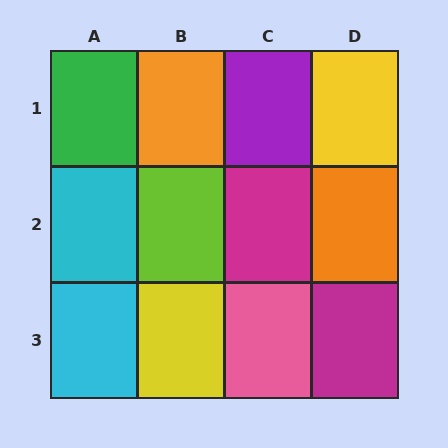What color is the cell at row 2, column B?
Lime.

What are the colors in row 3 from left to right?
Cyan, yellow, pink, magenta.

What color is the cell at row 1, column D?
Yellow.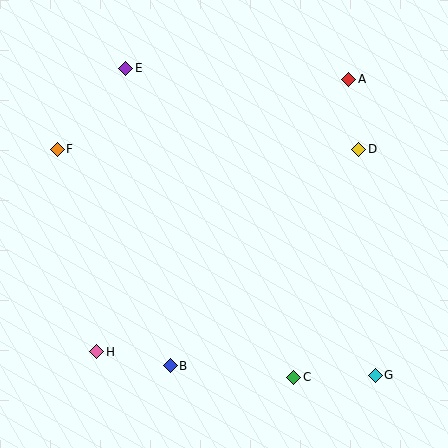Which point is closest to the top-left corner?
Point E is closest to the top-left corner.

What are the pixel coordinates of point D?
Point D is at (359, 149).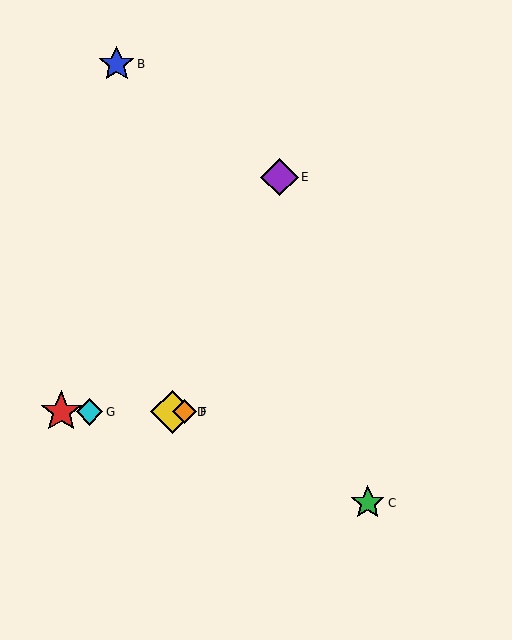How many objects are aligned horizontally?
4 objects (A, D, F, G) are aligned horizontally.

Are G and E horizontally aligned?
No, G is at y≈412 and E is at y≈177.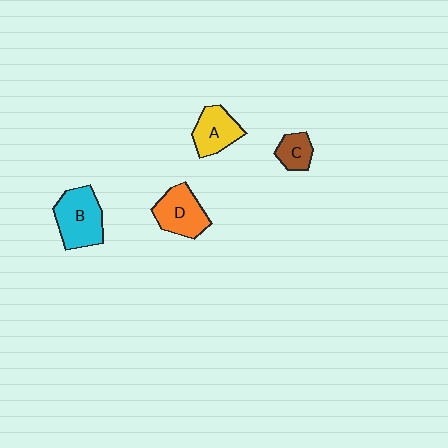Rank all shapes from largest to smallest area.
From largest to smallest: B (cyan), D (orange), A (yellow), C (brown).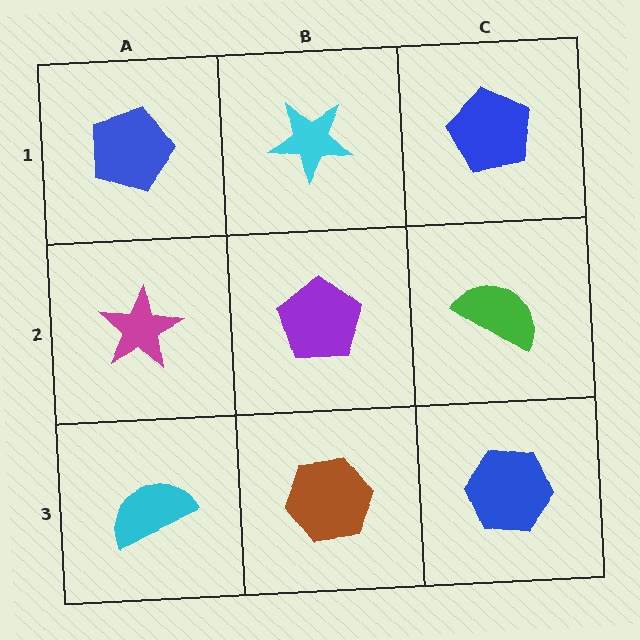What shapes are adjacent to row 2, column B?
A cyan star (row 1, column B), a brown hexagon (row 3, column B), a magenta star (row 2, column A), a green semicircle (row 2, column C).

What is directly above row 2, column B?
A cyan star.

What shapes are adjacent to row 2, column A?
A blue pentagon (row 1, column A), a cyan semicircle (row 3, column A), a purple pentagon (row 2, column B).